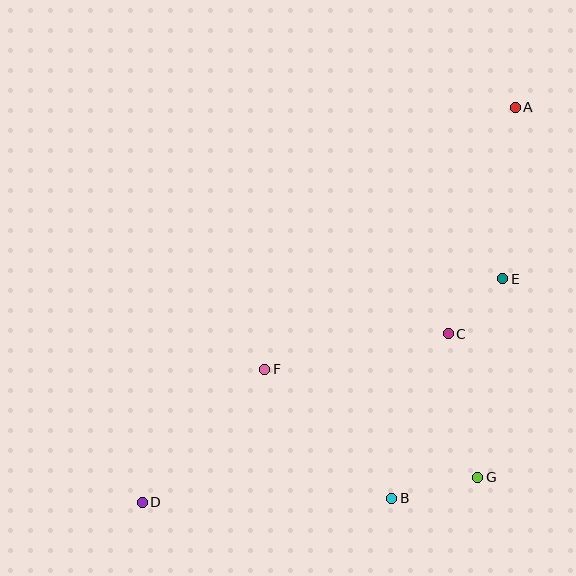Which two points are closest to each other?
Points C and E are closest to each other.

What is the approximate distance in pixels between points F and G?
The distance between F and G is approximately 239 pixels.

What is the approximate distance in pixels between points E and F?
The distance between E and F is approximately 255 pixels.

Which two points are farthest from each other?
Points A and D are farthest from each other.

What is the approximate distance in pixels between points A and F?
The distance between A and F is approximately 362 pixels.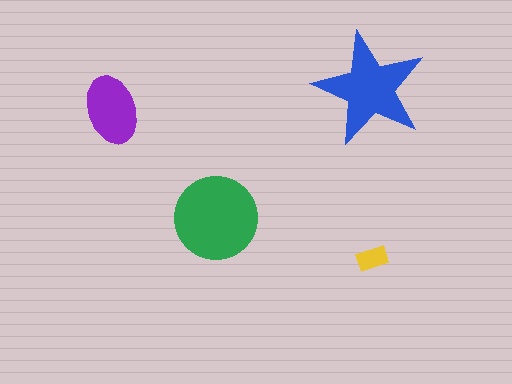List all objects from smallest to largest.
The yellow rectangle, the purple ellipse, the blue star, the green circle.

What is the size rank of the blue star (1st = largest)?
2nd.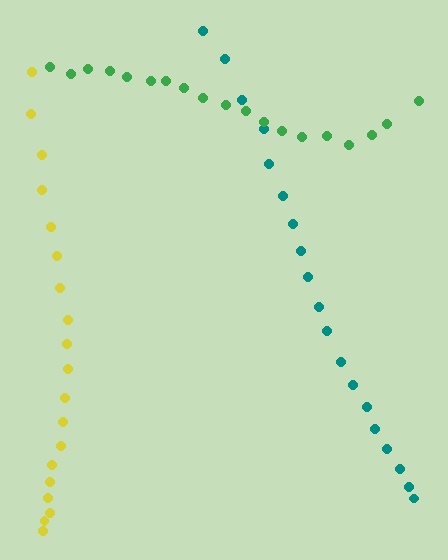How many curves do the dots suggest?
There are 3 distinct paths.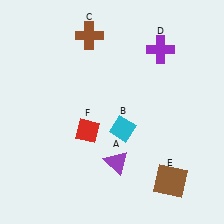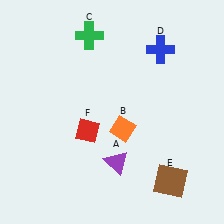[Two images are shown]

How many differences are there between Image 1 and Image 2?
There are 3 differences between the two images.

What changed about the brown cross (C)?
In Image 1, C is brown. In Image 2, it changed to green.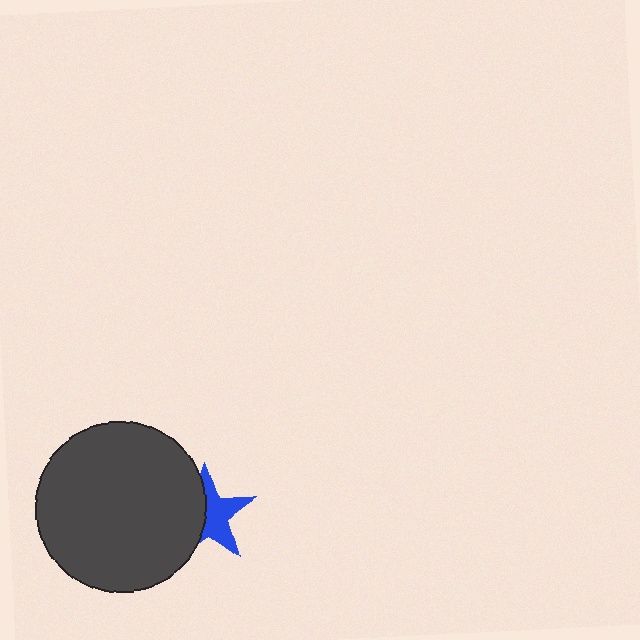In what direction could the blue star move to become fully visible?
The blue star could move right. That would shift it out from behind the dark gray circle entirely.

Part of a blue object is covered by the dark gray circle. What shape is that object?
It is a star.